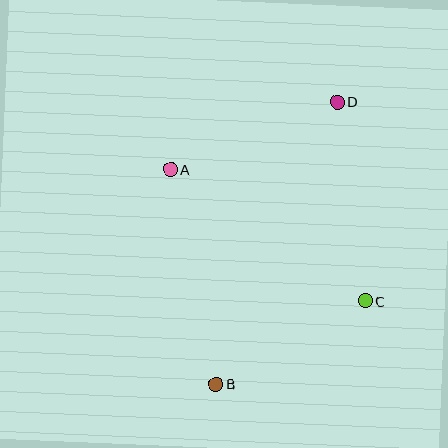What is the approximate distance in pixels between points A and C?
The distance between A and C is approximately 235 pixels.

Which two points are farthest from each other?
Points B and D are farthest from each other.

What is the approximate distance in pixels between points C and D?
The distance between C and D is approximately 201 pixels.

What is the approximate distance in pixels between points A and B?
The distance between A and B is approximately 220 pixels.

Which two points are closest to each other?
Points B and C are closest to each other.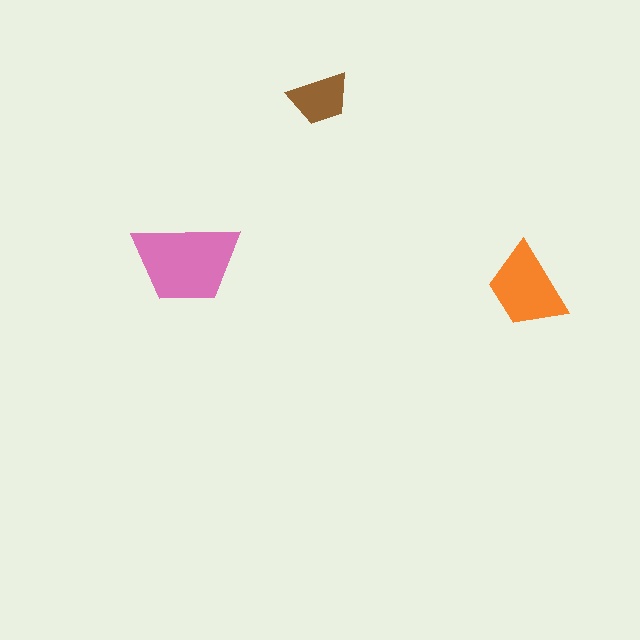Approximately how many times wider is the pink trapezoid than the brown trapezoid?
About 1.5 times wider.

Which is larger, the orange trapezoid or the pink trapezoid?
The pink one.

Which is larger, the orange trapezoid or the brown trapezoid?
The orange one.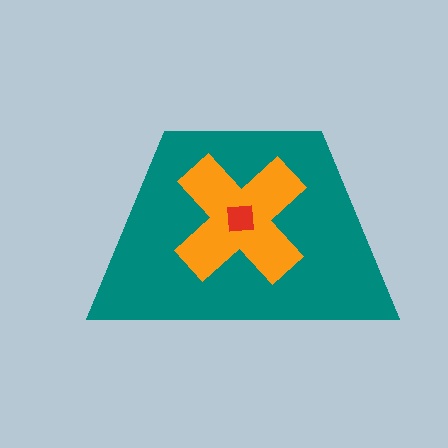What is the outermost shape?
The teal trapezoid.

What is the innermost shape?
The red square.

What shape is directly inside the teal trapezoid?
The orange cross.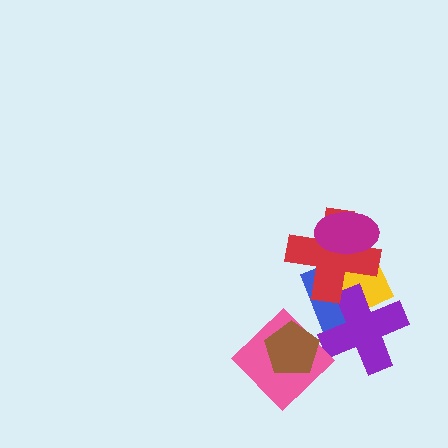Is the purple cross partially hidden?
Yes, it is partially covered by another shape.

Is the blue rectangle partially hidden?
Yes, it is partially covered by another shape.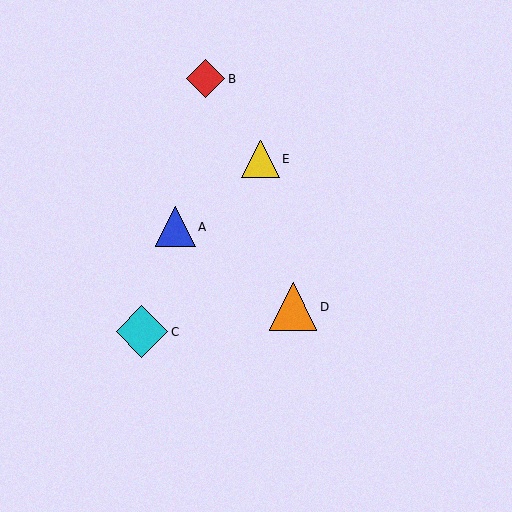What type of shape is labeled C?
Shape C is a cyan diamond.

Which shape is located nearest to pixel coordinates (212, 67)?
The red diamond (labeled B) at (206, 79) is nearest to that location.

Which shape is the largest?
The cyan diamond (labeled C) is the largest.